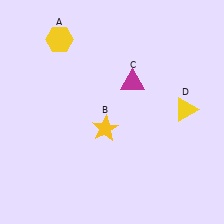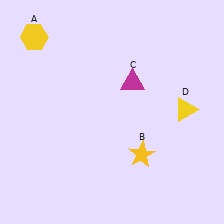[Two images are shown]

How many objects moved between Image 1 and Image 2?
2 objects moved between the two images.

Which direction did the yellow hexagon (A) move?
The yellow hexagon (A) moved left.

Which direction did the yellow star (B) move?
The yellow star (B) moved right.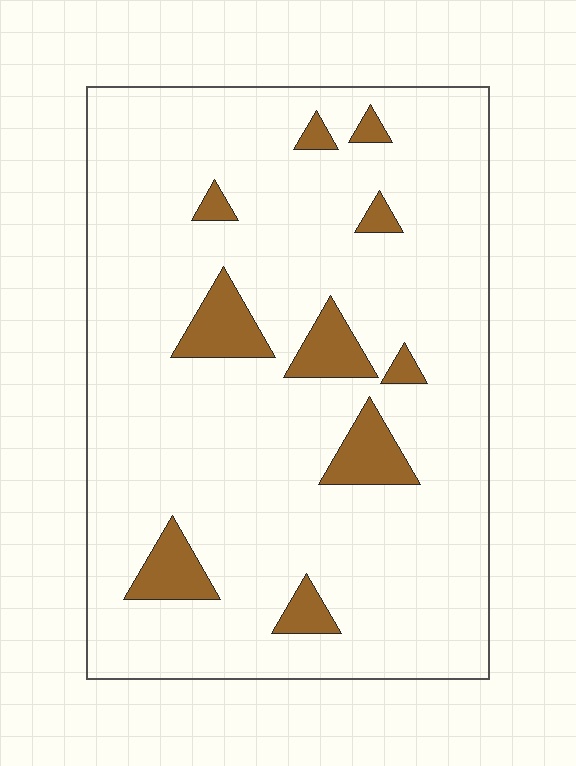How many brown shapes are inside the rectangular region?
10.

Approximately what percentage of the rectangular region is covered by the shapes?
Approximately 10%.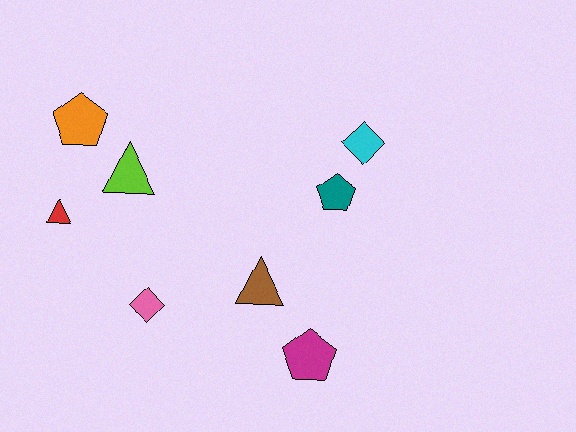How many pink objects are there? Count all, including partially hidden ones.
There is 1 pink object.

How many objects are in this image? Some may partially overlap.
There are 8 objects.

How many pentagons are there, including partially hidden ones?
There are 3 pentagons.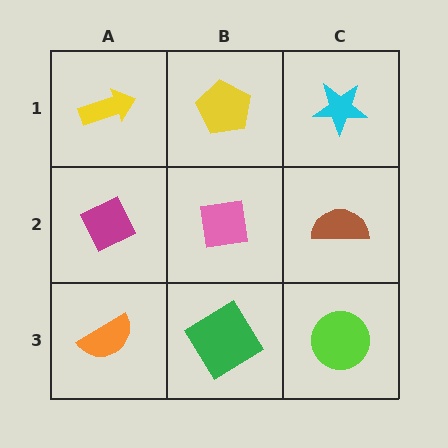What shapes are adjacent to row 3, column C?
A brown semicircle (row 2, column C), a green diamond (row 3, column B).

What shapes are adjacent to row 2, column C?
A cyan star (row 1, column C), a lime circle (row 3, column C), a pink square (row 2, column B).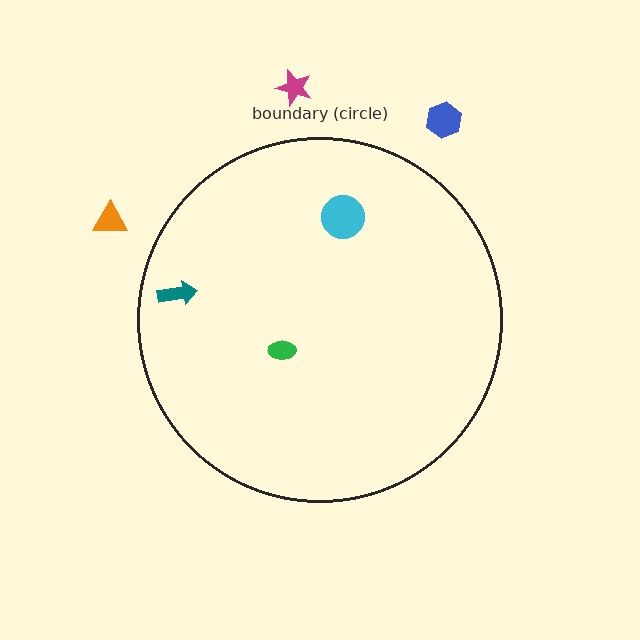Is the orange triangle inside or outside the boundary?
Outside.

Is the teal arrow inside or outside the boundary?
Inside.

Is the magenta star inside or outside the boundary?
Outside.